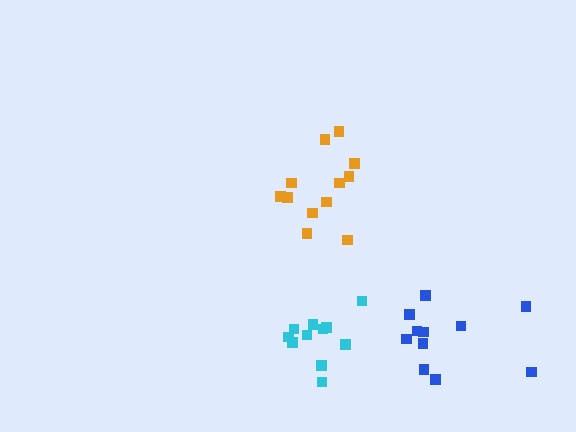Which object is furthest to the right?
The blue cluster is rightmost.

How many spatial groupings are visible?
There are 3 spatial groupings.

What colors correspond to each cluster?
The clusters are colored: cyan, orange, blue.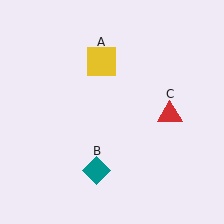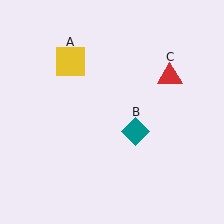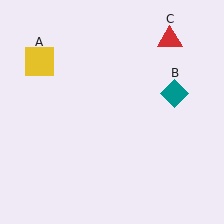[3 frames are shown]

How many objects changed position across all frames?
3 objects changed position: yellow square (object A), teal diamond (object B), red triangle (object C).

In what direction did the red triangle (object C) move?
The red triangle (object C) moved up.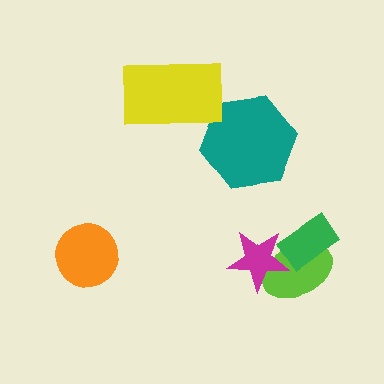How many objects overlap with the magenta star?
2 objects overlap with the magenta star.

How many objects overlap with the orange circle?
0 objects overlap with the orange circle.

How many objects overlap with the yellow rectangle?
0 objects overlap with the yellow rectangle.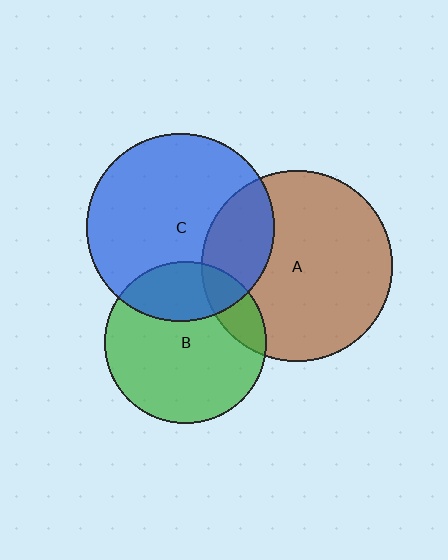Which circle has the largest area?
Circle A (brown).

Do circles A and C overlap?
Yes.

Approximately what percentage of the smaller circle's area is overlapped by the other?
Approximately 25%.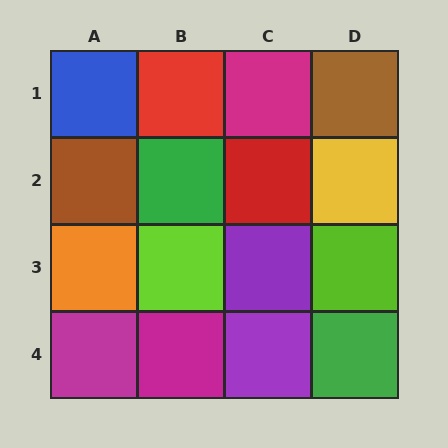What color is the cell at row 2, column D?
Yellow.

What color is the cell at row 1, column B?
Red.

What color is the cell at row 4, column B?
Magenta.